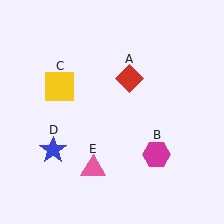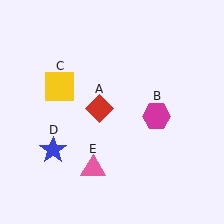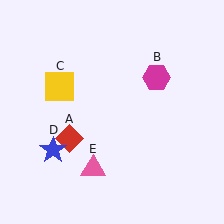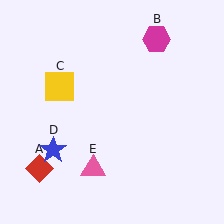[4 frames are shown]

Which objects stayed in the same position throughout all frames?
Yellow square (object C) and blue star (object D) and pink triangle (object E) remained stationary.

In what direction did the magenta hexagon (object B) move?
The magenta hexagon (object B) moved up.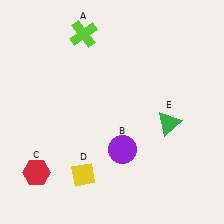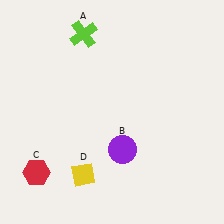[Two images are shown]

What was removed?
The green triangle (E) was removed in Image 2.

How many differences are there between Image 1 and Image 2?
There is 1 difference between the two images.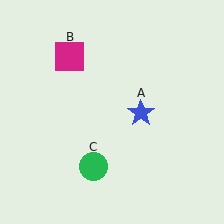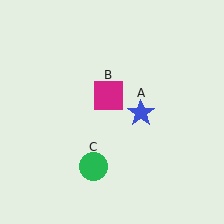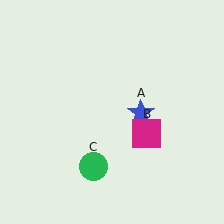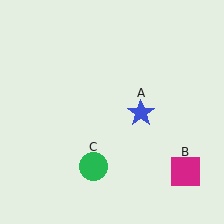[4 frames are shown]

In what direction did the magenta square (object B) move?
The magenta square (object B) moved down and to the right.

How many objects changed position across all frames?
1 object changed position: magenta square (object B).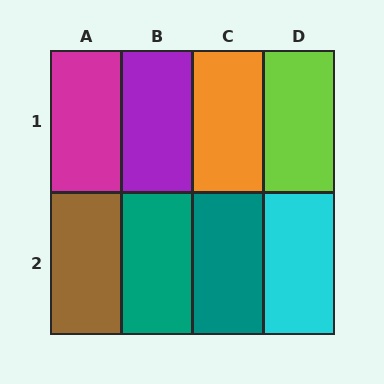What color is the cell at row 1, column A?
Magenta.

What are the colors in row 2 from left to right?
Brown, teal, teal, cyan.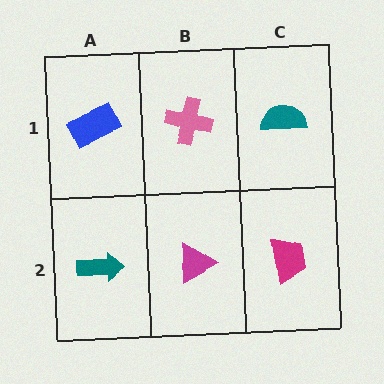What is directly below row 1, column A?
A teal arrow.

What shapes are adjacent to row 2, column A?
A blue rectangle (row 1, column A), a magenta triangle (row 2, column B).